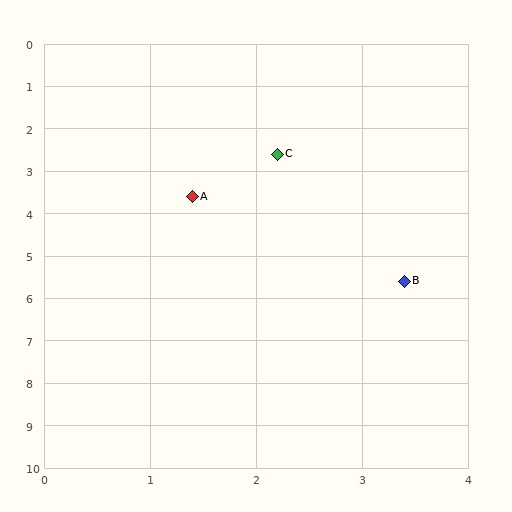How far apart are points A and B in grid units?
Points A and B are about 2.8 grid units apart.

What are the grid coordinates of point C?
Point C is at approximately (2.2, 2.6).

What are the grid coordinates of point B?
Point B is at approximately (3.4, 5.6).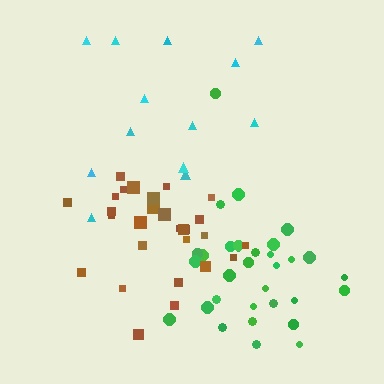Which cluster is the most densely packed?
Brown.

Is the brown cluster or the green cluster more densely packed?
Brown.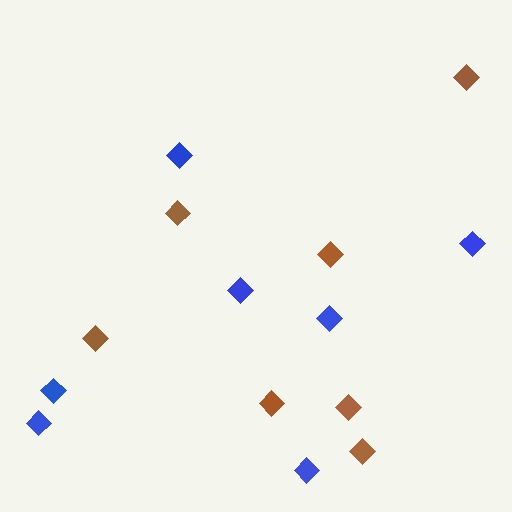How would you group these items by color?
There are 2 groups: one group of blue diamonds (7) and one group of brown diamonds (7).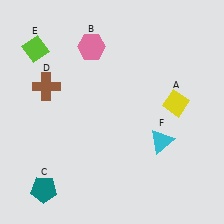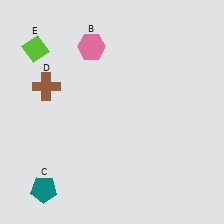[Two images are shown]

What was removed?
The yellow diamond (A), the cyan triangle (F) were removed in Image 2.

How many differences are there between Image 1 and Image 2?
There are 2 differences between the two images.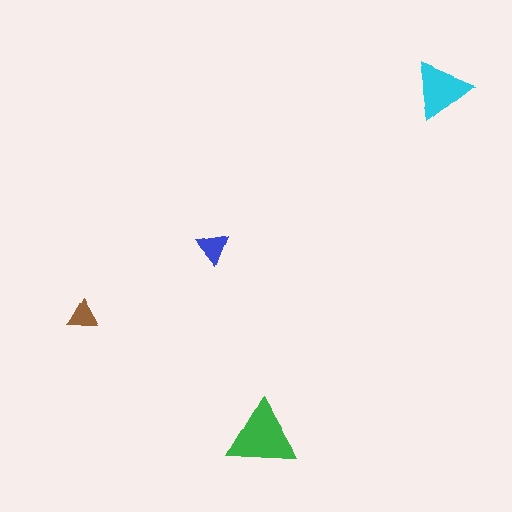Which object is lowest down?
The green triangle is bottommost.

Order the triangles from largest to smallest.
the green one, the cyan one, the blue one, the brown one.